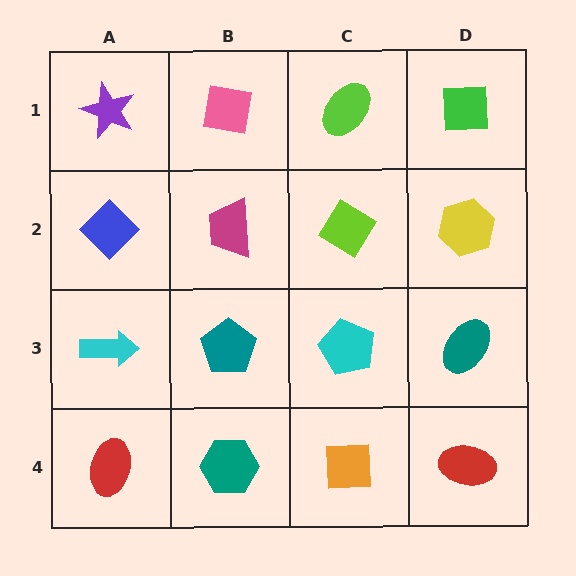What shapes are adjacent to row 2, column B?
A pink square (row 1, column B), a teal pentagon (row 3, column B), a blue diamond (row 2, column A), a lime diamond (row 2, column C).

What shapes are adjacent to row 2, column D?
A green square (row 1, column D), a teal ellipse (row 3, column D), a lime diamond (row 2, column C).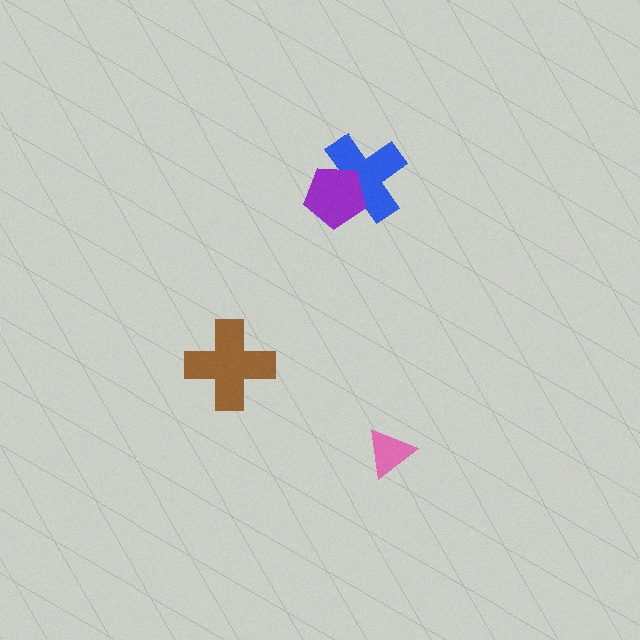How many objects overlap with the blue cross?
1 object overlaps with the blue cross.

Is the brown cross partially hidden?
No, no other shape covers it.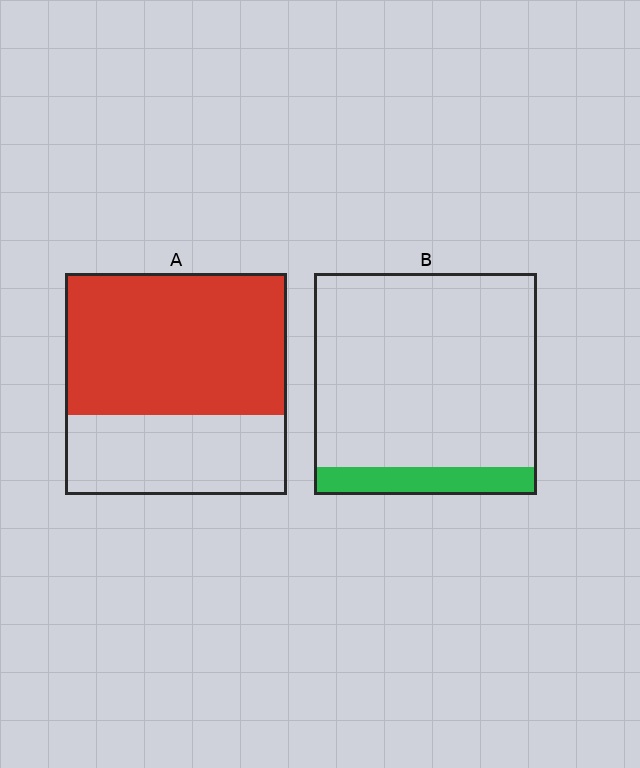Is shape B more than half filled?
No.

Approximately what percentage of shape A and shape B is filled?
A is approximately 65% and B is approximately 15%.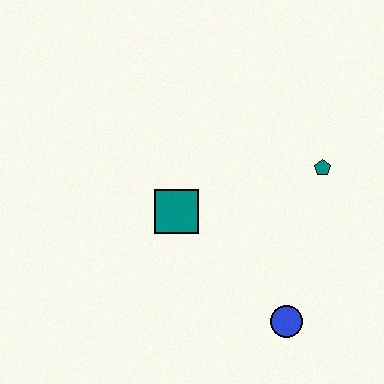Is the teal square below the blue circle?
No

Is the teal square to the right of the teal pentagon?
No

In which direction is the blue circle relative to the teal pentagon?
The blue circle is below the teal pentagon.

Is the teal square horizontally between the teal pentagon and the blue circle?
No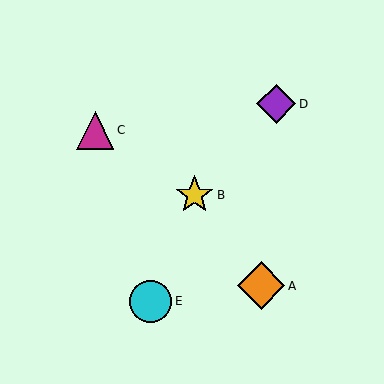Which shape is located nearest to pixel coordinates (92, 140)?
The magenta triangle (labeled C) at (95, 130) is nearest to that location.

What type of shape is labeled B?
Shape B is a yellow star.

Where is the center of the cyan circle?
The center of the cyan circle is at (150, 301).